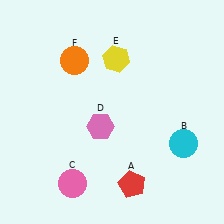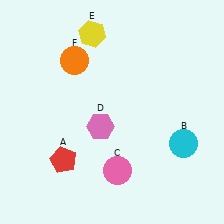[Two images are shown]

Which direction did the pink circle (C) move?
The pink circle (C) moved right.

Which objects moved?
The objects that moved are: the red pentagon (A), the pink circle (C), the yellow hexagon (E).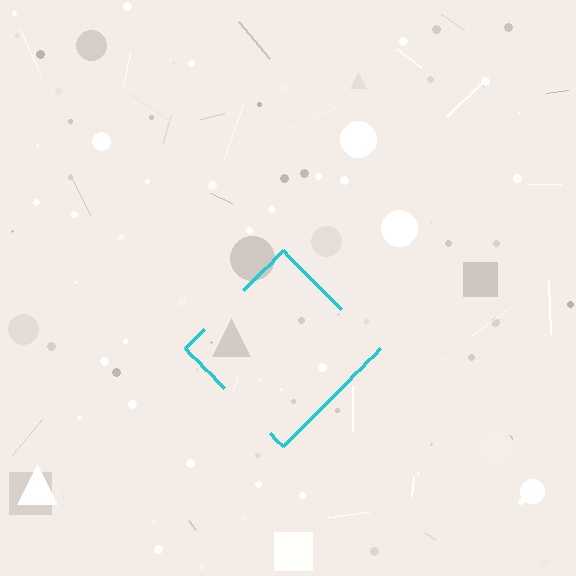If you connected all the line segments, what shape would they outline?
They would outline a diamond.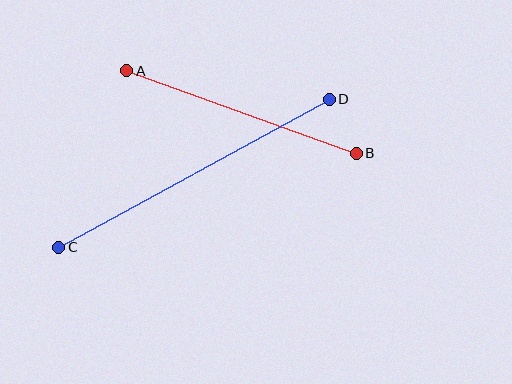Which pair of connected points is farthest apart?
Points C and D are farthest apart.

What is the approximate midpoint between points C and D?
The midpoint is at approximately (194, 173) pixels.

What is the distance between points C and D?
The distance is approximately 308 pixels.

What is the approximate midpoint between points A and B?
The midpoint is at approximately (241, 112) pixels.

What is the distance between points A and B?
The distance is approximately 244 pixels.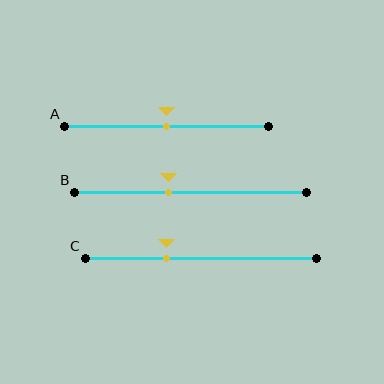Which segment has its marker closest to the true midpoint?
Segment A has its marker closest to the true midpoint.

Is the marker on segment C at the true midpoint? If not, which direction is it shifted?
No, the marker on segment C is shifted to the left by about 15% of the segment length.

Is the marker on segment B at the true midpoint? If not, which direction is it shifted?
No, the marker on segment B is shifted to the left by about 10% of the segment length.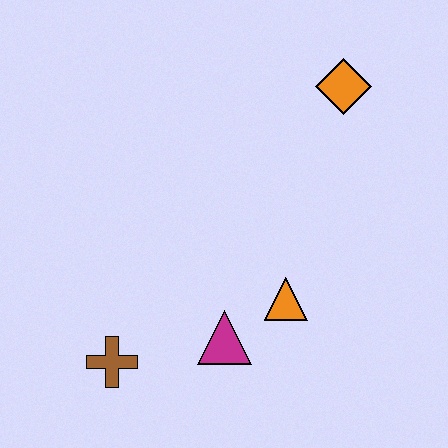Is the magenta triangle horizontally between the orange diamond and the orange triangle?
No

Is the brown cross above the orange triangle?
No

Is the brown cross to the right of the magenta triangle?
No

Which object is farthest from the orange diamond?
The brown cross is farthest from the orange diamond.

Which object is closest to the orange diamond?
The orange triangle is closest to the orange diamond.